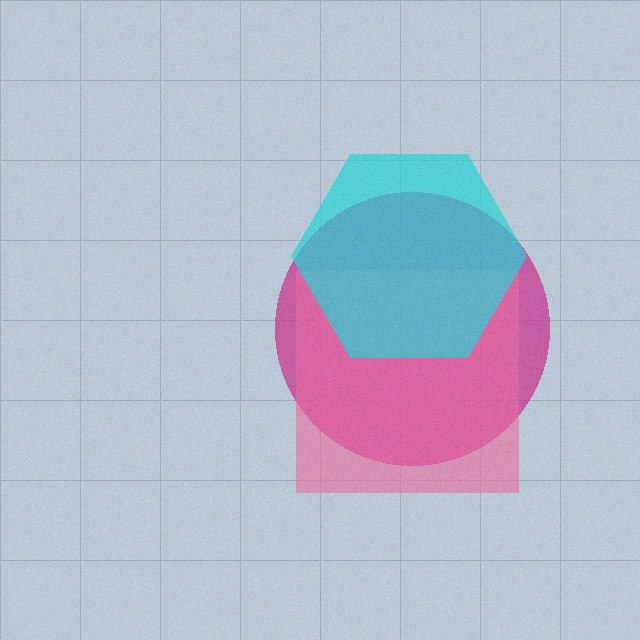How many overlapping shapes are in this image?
There are 3 overlapping shapes in the image.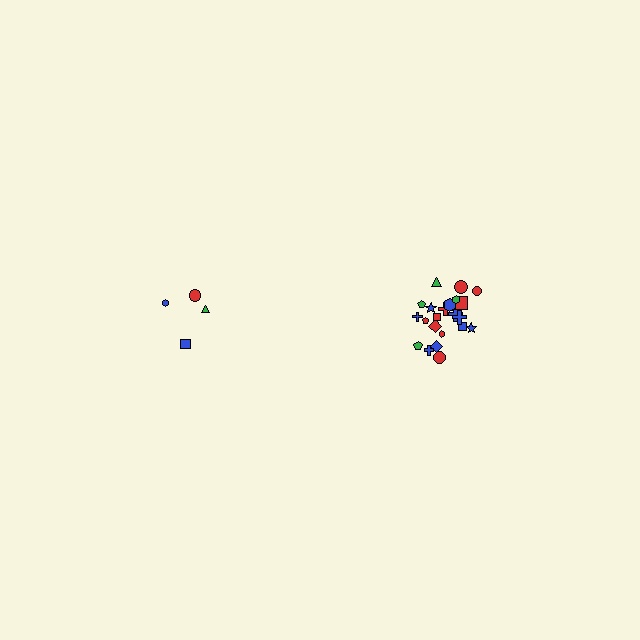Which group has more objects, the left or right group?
The right group.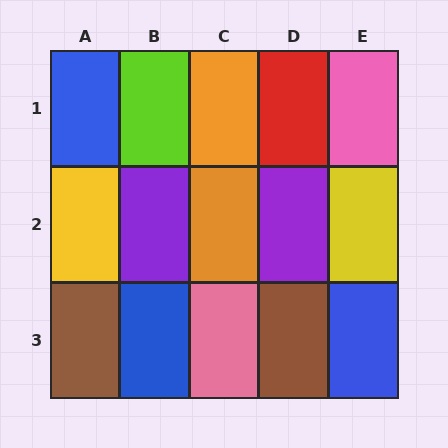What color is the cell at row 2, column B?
Purple.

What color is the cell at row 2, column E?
Yellow.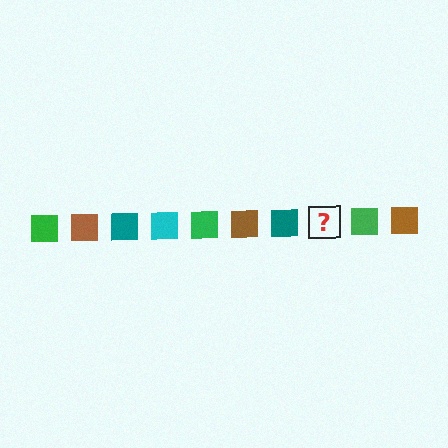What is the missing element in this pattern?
The missing element is a cyan square.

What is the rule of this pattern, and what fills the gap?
The rule is that the pattern cycles through green, brown, teal, cyan squares. The gap should be filled with a cyan square.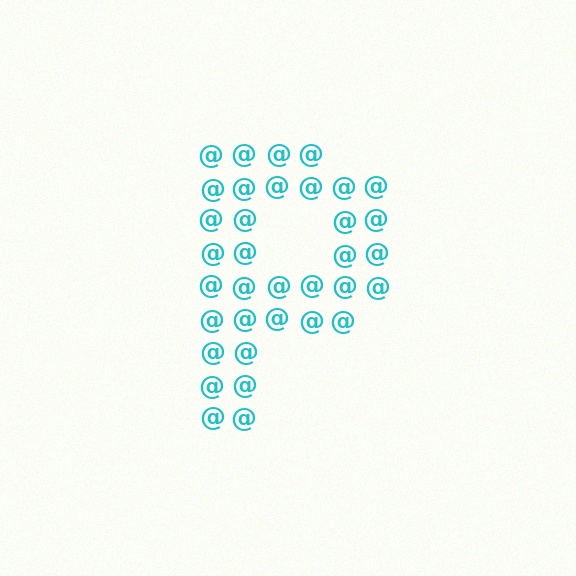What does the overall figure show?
The overall figure shows the letter P.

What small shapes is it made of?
It is made of small at signs.